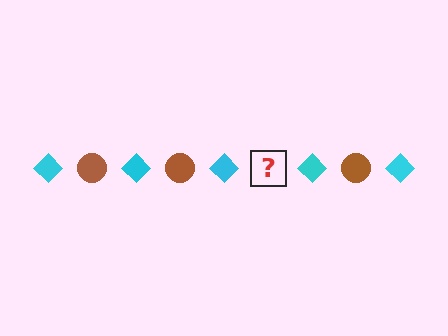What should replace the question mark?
The question mark should be replaced with a brown circle.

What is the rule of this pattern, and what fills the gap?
The rule is that the pattern alternates between cyan diamond and brown circle. The gap should be filled with a brown circle.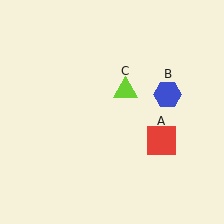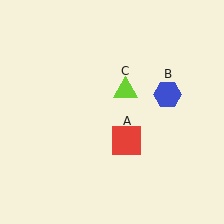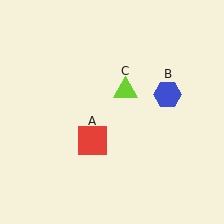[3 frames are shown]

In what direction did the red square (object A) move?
The red square (object A) moved left.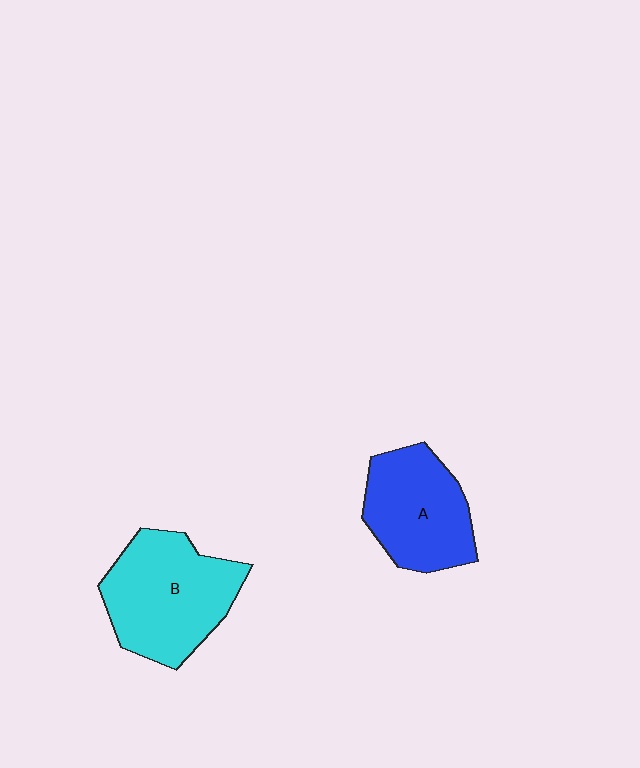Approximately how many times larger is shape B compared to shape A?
Approximately 1.2 times.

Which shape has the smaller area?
Shape A (blue).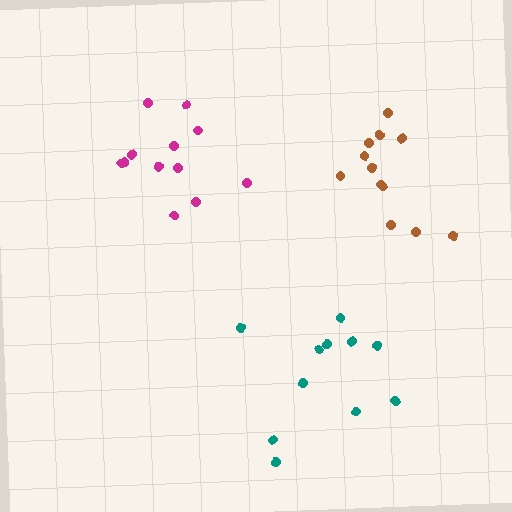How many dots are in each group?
Group 1: 12 dots, Group 2: 11 dots, Group 3: 12 dots (35 total).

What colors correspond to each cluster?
The clusters are colored: magenta, teal, brown.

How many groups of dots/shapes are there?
There are 3 groups.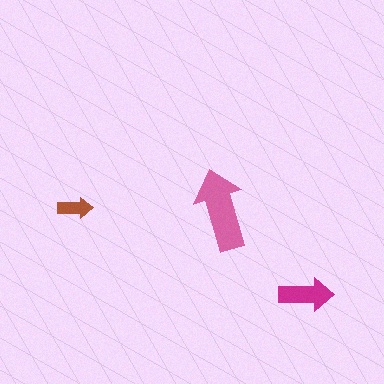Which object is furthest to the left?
The brown arrow is leftmost.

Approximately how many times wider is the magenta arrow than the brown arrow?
About 1.5 times wider.